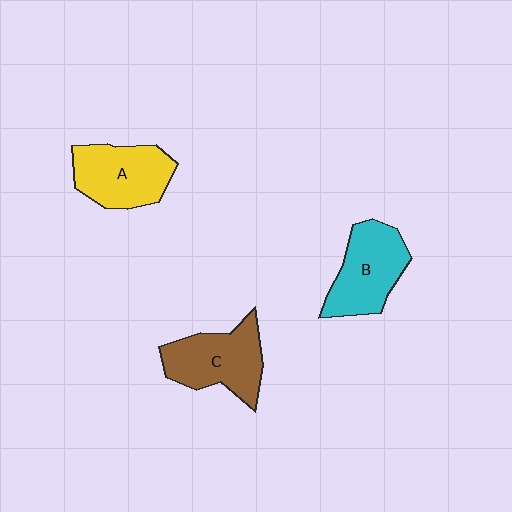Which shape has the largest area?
Shape C (brown).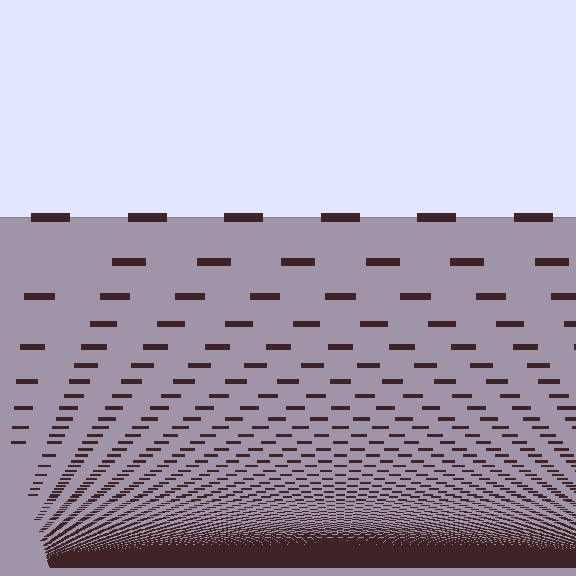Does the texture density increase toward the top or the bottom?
Density increases toward the bottom.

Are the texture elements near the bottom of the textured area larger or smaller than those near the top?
Smaller. The gradient is inverted — elements near the bottom are smaller and denser.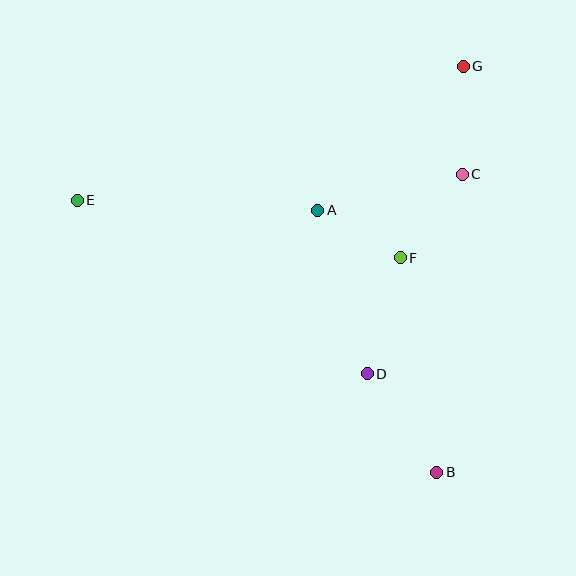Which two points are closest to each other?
Points A and F are closest to each other.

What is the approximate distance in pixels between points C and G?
The distance between C and G is approximately 108 pixels.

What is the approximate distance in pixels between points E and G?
The distance between E and G is approximately 409 pixels.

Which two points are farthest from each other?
Points B and E are farthest from each other.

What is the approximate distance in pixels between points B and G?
The distance between B and G is approximately 407 pixels.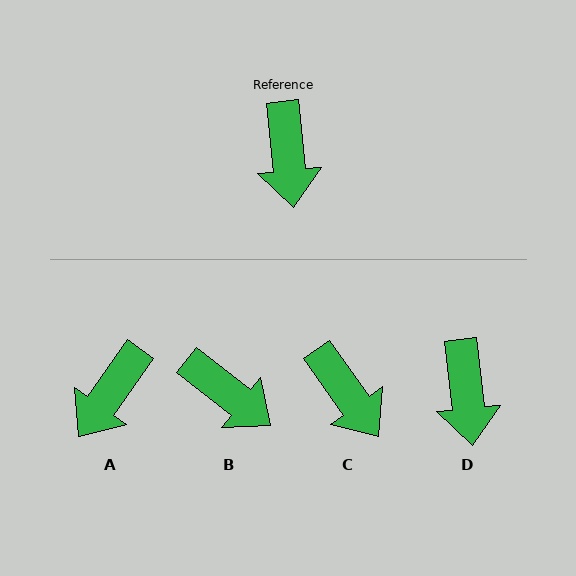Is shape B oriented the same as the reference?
No, it is off by about 46 degrees.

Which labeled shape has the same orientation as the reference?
D.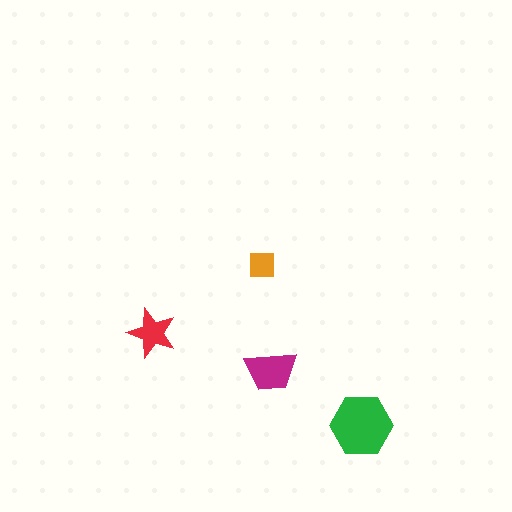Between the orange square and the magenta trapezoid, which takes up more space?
The magenta trapezoid.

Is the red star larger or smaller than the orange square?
Larger.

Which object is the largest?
The green hexagon.